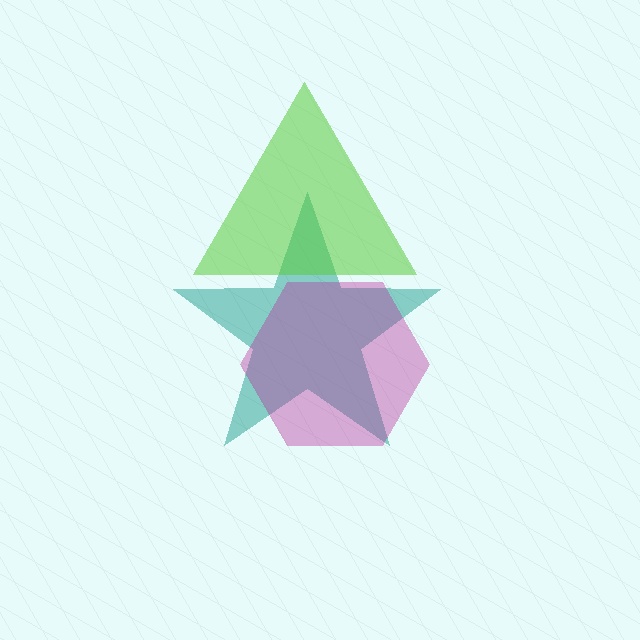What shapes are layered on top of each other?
The layered shapes are: a teal star, a magenta hexagon, a lime triangle.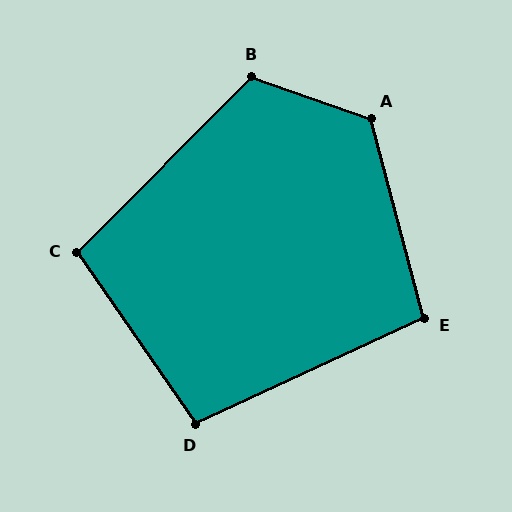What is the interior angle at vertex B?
Approximately 115 degrees (obtuse).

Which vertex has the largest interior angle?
A, at approximately 124 degrees.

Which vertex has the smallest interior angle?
D, at approximately 100 degrees.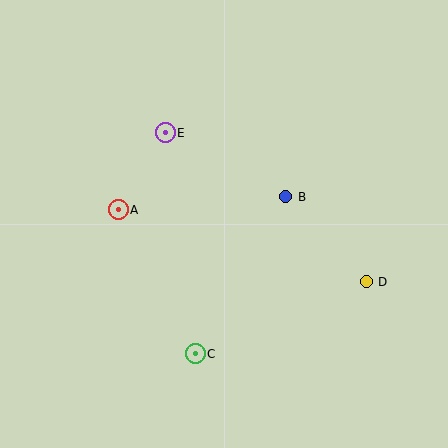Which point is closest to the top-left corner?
Point E is closest to the top-left corner.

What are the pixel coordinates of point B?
Point B is at (286, 197).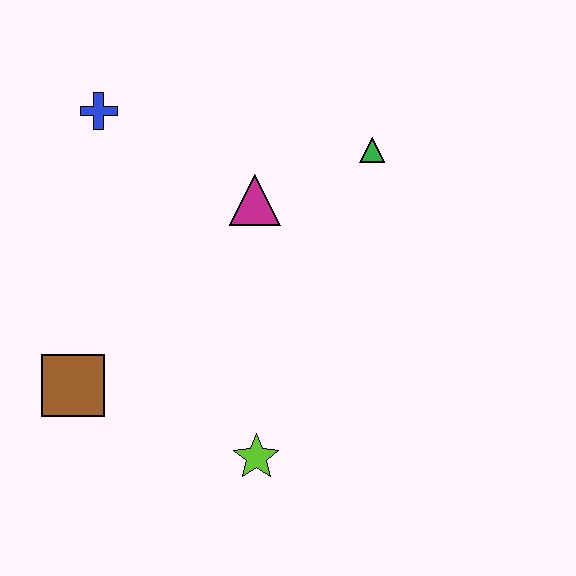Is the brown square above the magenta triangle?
No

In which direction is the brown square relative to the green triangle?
The brown square is to the left of the green triangle.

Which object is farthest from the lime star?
The blue cross is farthest from the lime star.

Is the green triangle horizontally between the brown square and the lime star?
No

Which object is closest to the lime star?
The brown square is closest to the lime star.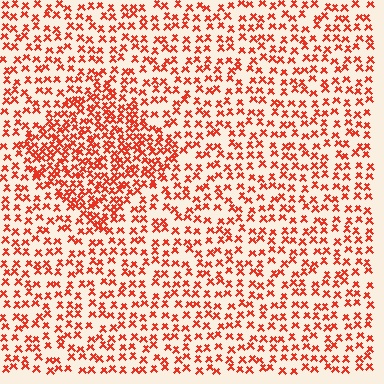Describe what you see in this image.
The image contains small red elements arranged at two different densities. A diamond-shaped region is visible where the elements are more densely packed than the surrounding area.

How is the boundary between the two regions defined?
The boundary is defined by a change in element density (approximately 1.9x ratio). All elements are the same color, size, and shape.